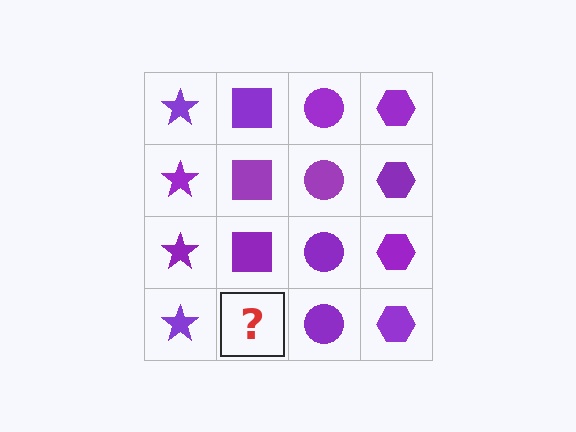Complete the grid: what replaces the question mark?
The question mark should be replaced with a purple square.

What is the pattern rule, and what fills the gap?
The rule is that each column has a consistent shape. The gap should be filled with a purple square.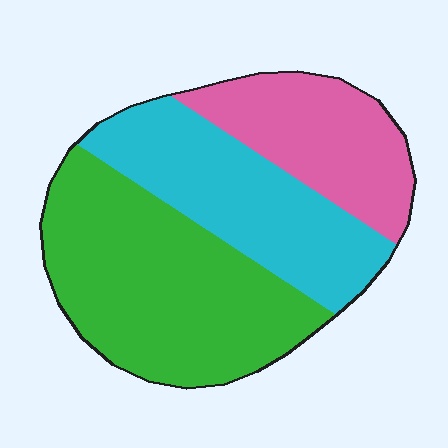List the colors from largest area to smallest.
From largest to smallest: green, cyan, pink.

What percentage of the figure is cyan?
Cyan covers around 30% of the figure.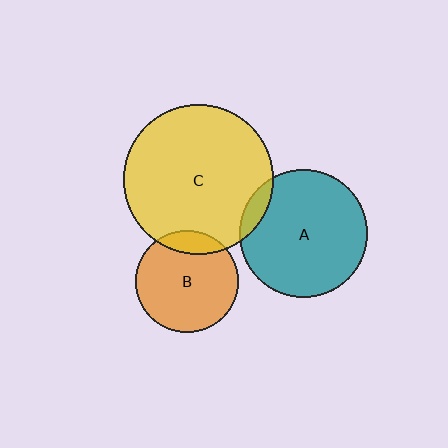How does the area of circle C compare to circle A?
Approximately 1.4 times.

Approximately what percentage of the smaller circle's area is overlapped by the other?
Approximately 10%.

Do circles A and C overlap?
Yes.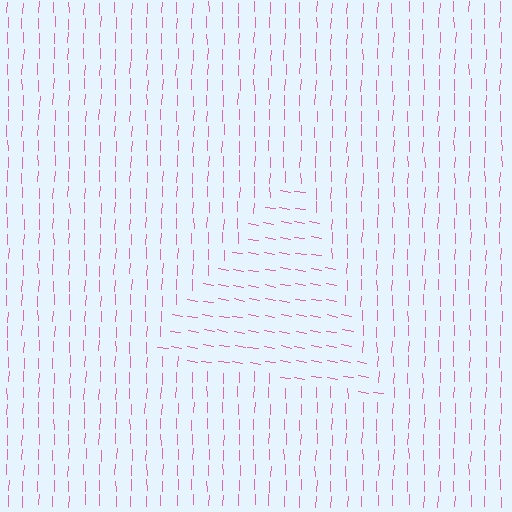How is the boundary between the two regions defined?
The boundary is defined purely by a change in line orientation (approximately 81 degrees difference). All lines are the same color and thickness.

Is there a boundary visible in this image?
Yes, there is a texture boundary formed by a change in line orientation.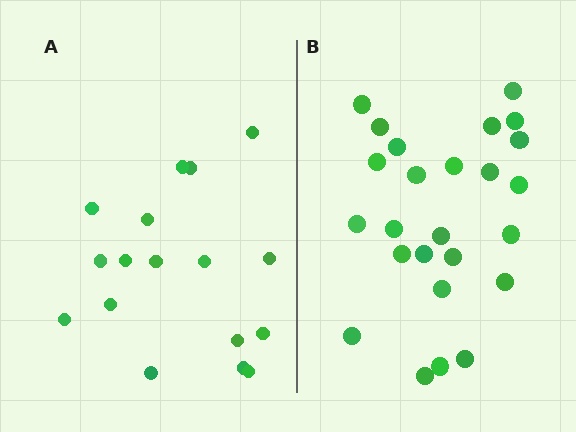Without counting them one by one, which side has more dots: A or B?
Region B (the right region) has more dots.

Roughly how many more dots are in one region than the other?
Region B has roughly 8 or so more dots than region A.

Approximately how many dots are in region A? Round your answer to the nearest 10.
About 20 dots. (The exact count is 17, which rounds to 20.)